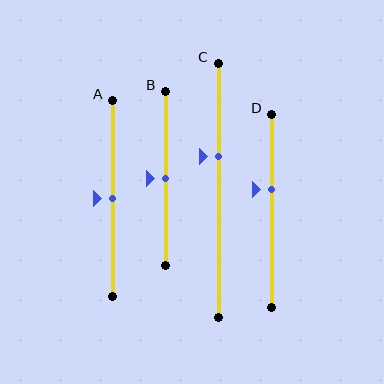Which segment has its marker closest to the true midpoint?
Segment A has its marker closest to the true midpoint.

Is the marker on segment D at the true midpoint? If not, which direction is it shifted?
No, the marker on segment D is shifted upward by about 11% of the segment length.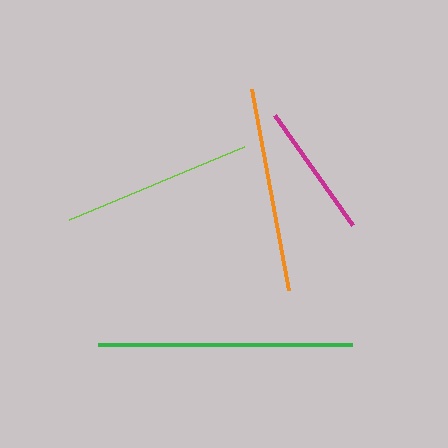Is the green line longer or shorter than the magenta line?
The green line is longer than the magenta line.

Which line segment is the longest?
The green line is the longest at approximately 254 pixels.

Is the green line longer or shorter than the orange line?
The green line is longer than the orange line.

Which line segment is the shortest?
The magenta line is the shortest at approximately 135 pixels.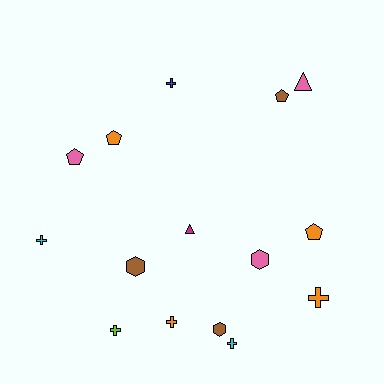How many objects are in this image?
There are 15 objects.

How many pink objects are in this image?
There are 3 pink objects.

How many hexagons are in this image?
There are 3 hexagons.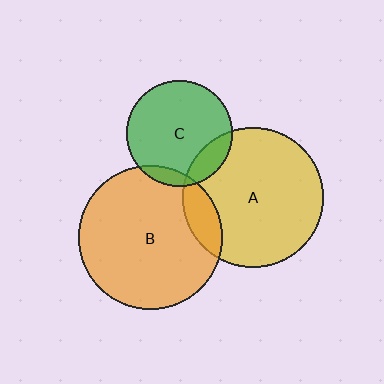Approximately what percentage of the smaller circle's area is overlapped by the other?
Approximately 15%.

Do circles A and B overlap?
Yes.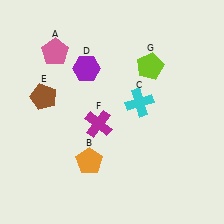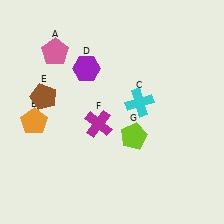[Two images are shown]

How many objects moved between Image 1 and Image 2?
2 objects moved between the two images.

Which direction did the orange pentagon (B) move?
The orange pentagon (B) moved left.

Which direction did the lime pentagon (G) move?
The lime pentagon (G) moved down.